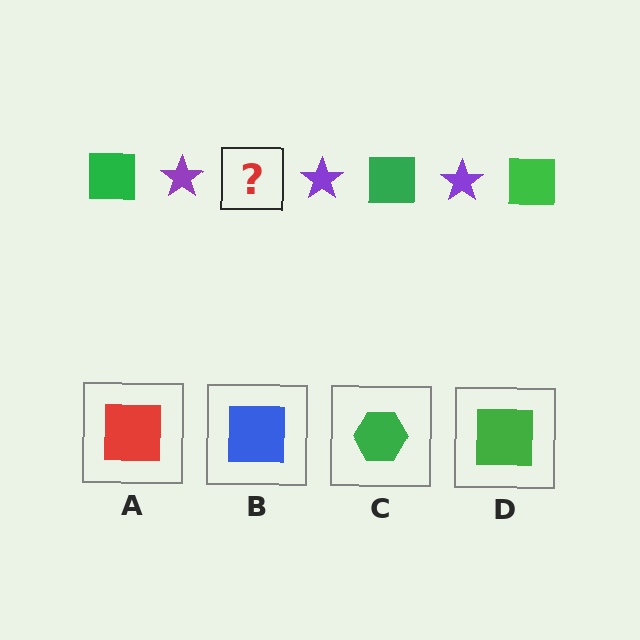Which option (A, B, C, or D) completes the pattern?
D.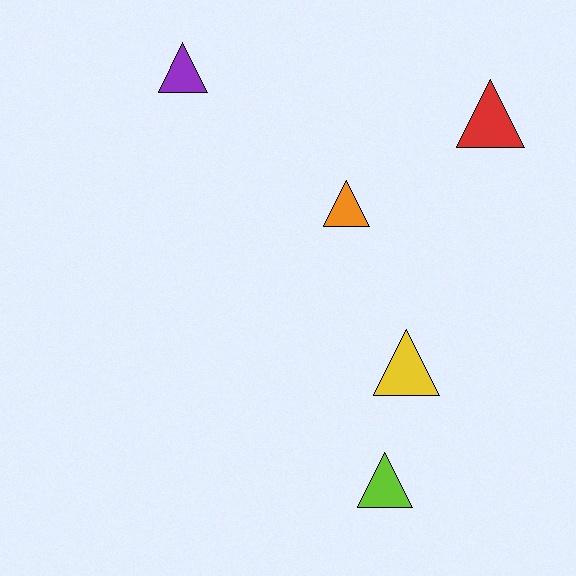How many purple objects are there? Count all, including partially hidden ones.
There is 1 purple object.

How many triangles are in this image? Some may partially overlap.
There are 5 triangles.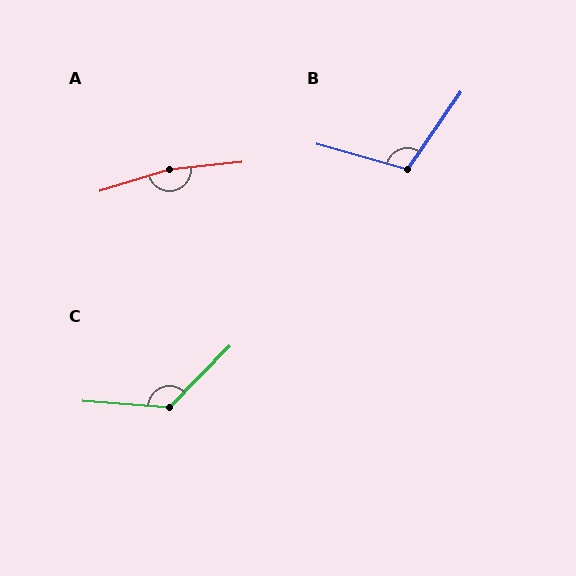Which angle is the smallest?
B, at approximately 109 degrees.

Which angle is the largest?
A, at approximately 169 degrees.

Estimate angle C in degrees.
Approximately 131 degrees.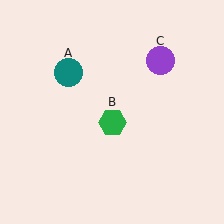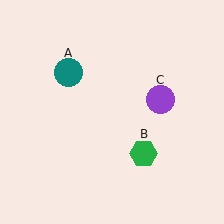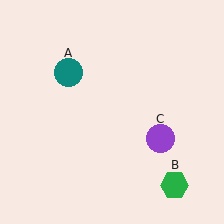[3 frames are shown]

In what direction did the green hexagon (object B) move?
The green hexagon (object B) moved down and to the right.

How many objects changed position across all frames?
2 objects changed position: green hexagon (object B), purple circle (object C).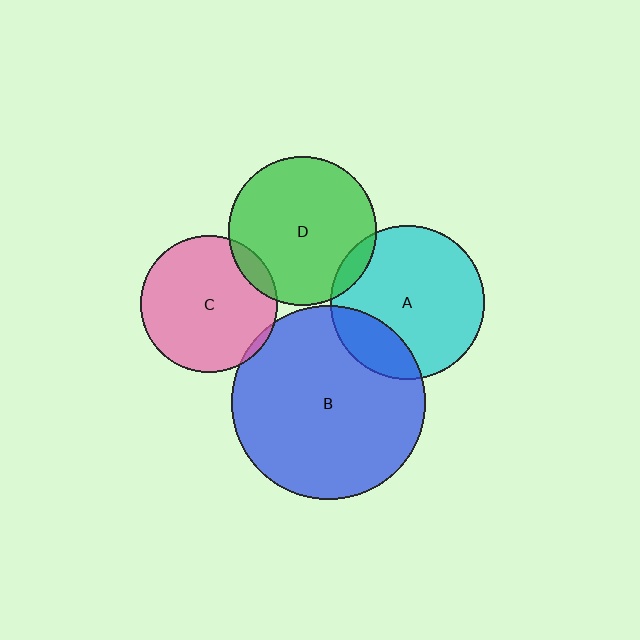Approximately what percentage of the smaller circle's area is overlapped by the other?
Approximately 10%.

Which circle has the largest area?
Circle B (blue).